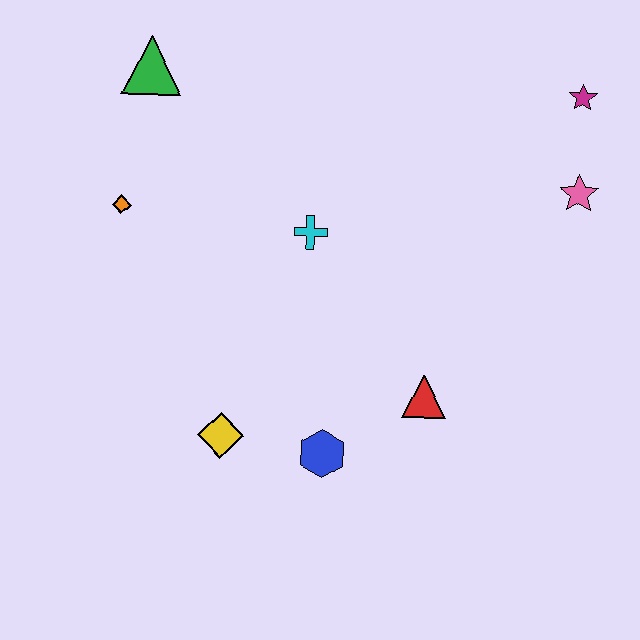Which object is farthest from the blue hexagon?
The magenta star is farthest from the blue hexagon.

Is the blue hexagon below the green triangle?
Yes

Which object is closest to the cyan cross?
The orange diamond is closest to the cyan cross.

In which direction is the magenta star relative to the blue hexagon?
The magenta star is above the blue hexagon.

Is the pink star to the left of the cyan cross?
No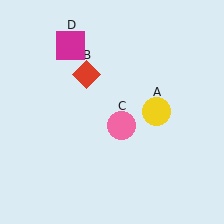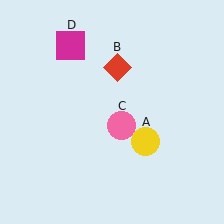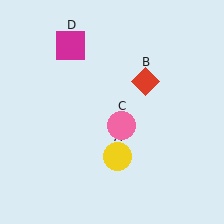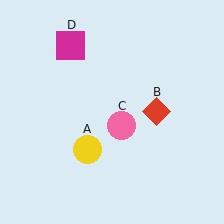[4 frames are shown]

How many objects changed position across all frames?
2 objects changed position: yellow circle (object A), red diamond (object B).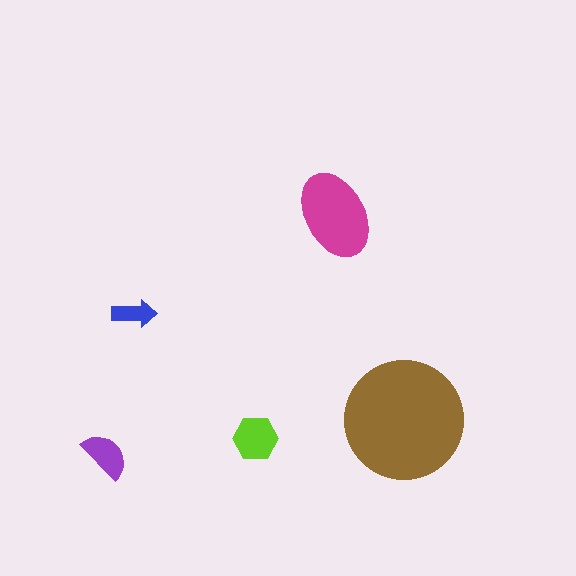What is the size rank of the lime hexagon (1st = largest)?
3rd.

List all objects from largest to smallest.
The brown circle, the magenta ellipse, the lime hexagon, the purple semicircle, the blue arrow.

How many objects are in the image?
There are 5 objects in the image.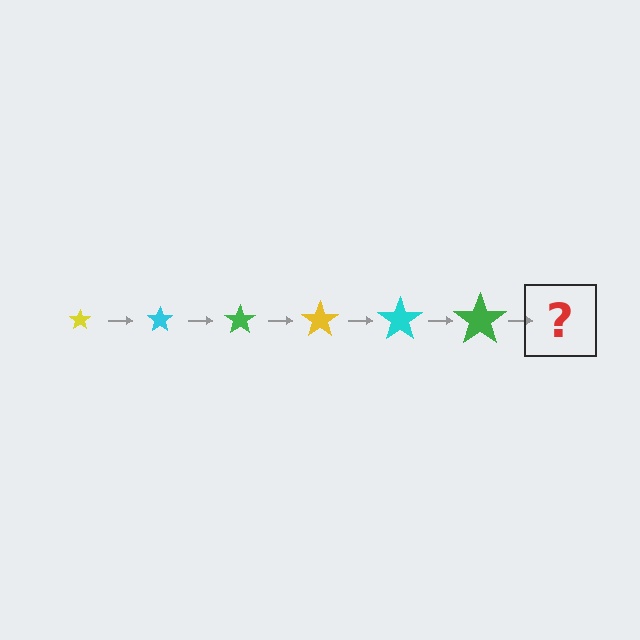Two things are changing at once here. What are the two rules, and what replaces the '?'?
The two rules are that the star grows larger each step and the color cycles through yellow, cyan, and green. The '?' should be a yellow star, larger than the previous one.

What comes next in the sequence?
The next element should be a yellow star, larger than the previous one.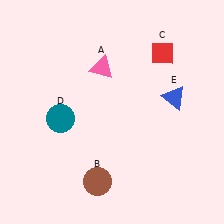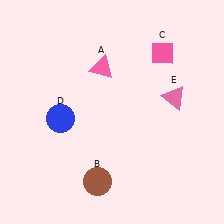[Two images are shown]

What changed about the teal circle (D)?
In Image 1, D is teal. In Image 2, it changed to blue.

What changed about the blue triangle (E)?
In Image 1, E is blue. In Image 2, it changed to pink.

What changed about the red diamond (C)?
In Image 1, C is red. In Image 2, it changed to pink.